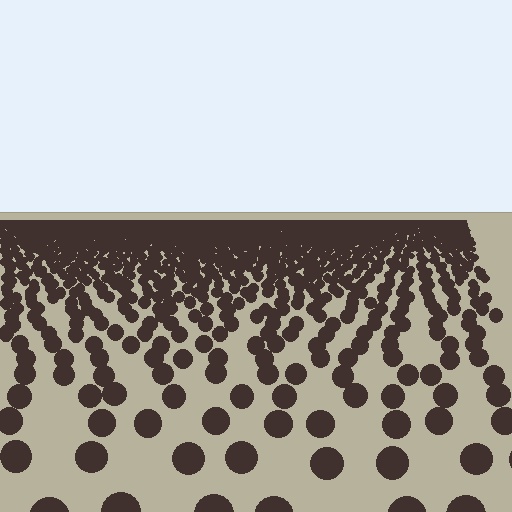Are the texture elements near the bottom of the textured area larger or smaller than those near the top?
Larger. Near the bottom, elements are closer to the viewer and appear at a bigger on-screen size.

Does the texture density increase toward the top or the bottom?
Density increases toward the top.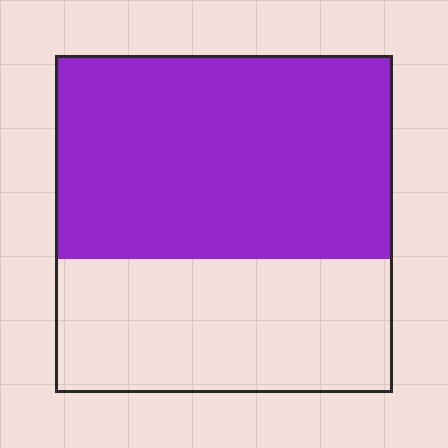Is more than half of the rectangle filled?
Yes.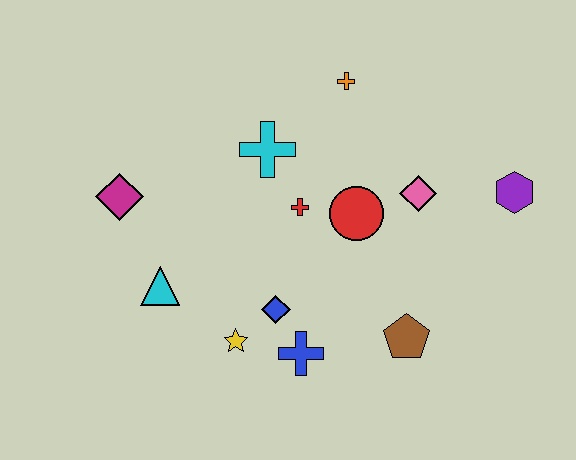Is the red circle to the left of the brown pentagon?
Yes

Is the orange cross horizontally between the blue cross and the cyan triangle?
No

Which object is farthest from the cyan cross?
The purple hexagon is farthest from the cyan cross.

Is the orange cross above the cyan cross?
Yes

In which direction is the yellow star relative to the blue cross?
The yellow star is to the left of the blue cross.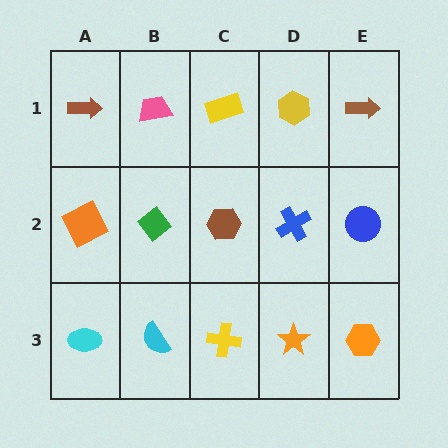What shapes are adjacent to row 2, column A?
A brown arrow (row 1, column A), a cyan ellipse (row 3, column A), a green diamond (row 2, column B).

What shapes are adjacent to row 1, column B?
A green diamond (row 2, column B), a brown arrow (row 1, column A), a yellow rectangle (row 1, column C).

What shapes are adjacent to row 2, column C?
A yellow rectangle (row 1, column C), a yellow cross (row 3, column C), a green diamond (row 2, column B), a blue cross (row 2, column D).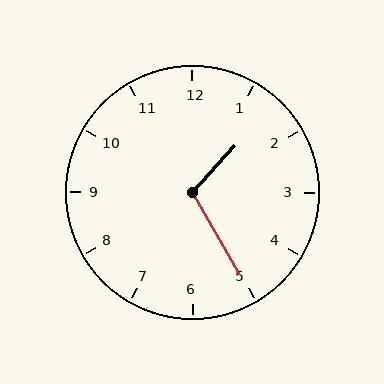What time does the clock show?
1:25.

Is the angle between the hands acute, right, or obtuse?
It is obtuse.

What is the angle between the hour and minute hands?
Approximately 108 degrees.